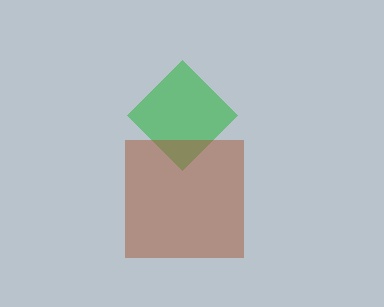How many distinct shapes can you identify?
There are 2 distinct shapes: a green diamond, a brown square.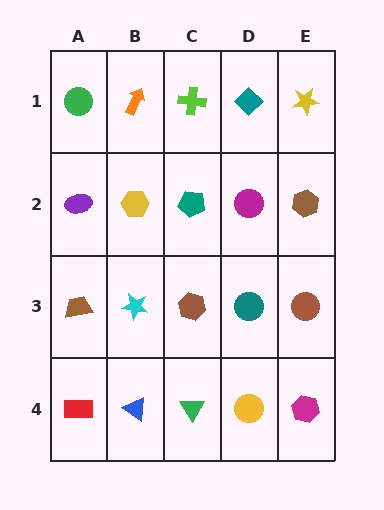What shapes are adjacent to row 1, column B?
A yellow hexagon (row 2, column B), a green circle (row 1, column A), a lime cross (row 1, column C).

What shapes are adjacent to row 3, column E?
A brown hexagon (row 2, column E), a magenta hexagon (row 4, column E), a teal circle (row 3, column D).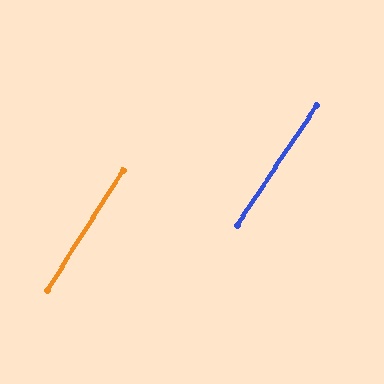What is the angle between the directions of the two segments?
Approximately 1 degree.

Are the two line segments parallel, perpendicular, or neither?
Parallel — their directions differ by only 1.1°.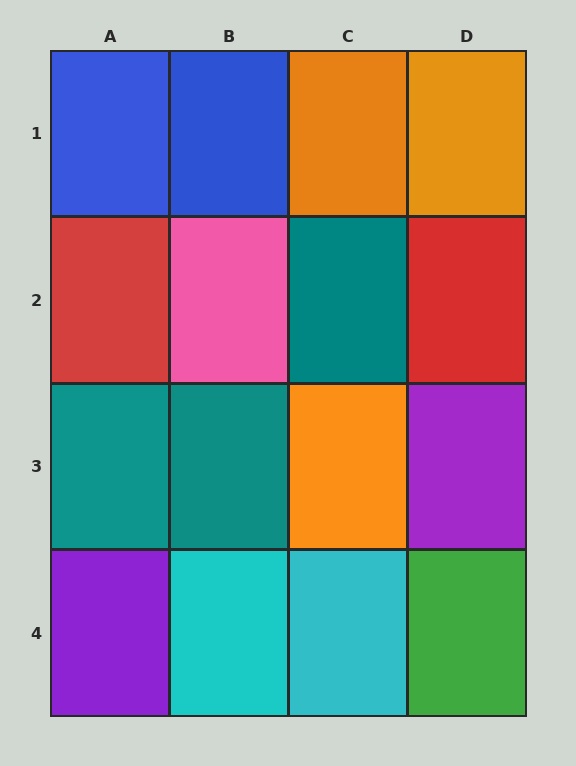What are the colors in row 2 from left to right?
Red, pink, teal, red.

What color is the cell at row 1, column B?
Blue.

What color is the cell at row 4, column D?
Green.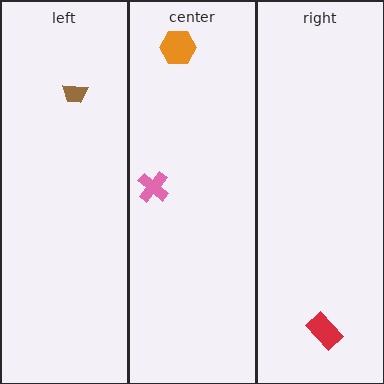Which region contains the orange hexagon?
The center region.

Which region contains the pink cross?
The center region.